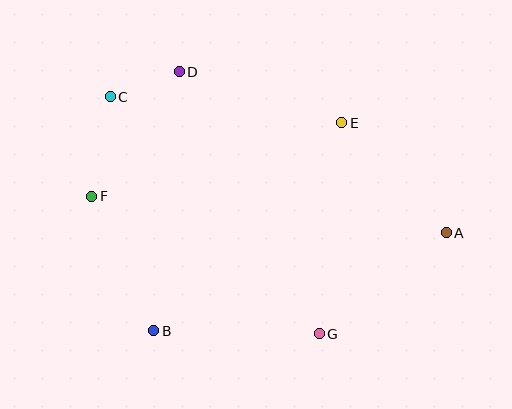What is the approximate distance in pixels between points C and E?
The distance between C and E is approximately 233 pixels.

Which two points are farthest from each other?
Points A and C are farthest from each other.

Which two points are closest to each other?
Points C and D are closest to each other.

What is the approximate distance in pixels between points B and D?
The distance between B and D is approximately 260 pixels.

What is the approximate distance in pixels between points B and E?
The distance between B and E is approximately 280 pixels.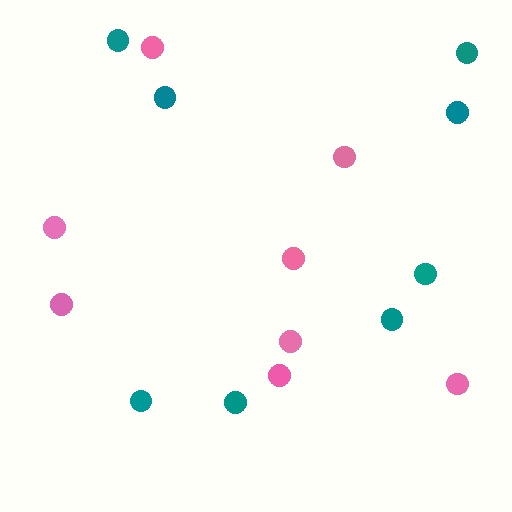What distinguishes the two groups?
There are 2 groups: one group of teal circles (8) and one group of pink circles (8).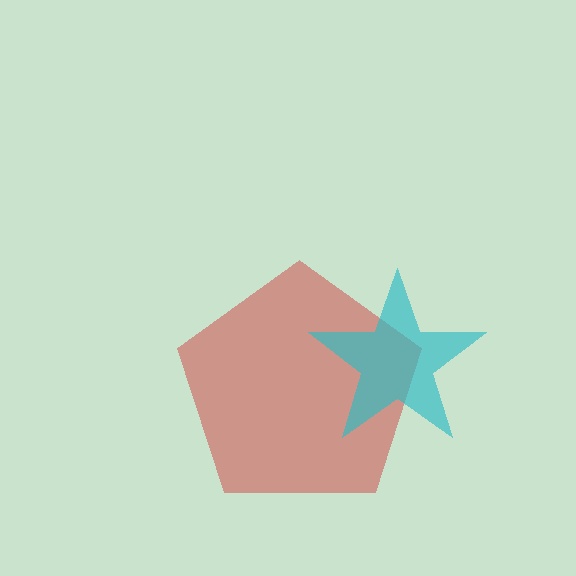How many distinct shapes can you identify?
There are 2 distinct shapes: a red pentagon, a cyan star.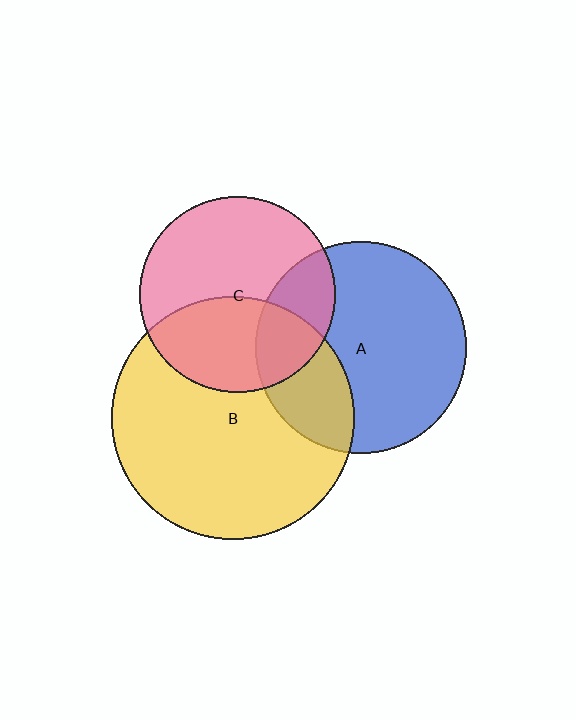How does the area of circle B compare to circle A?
Approximately 1.3 times.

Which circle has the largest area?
Circle B (yellow).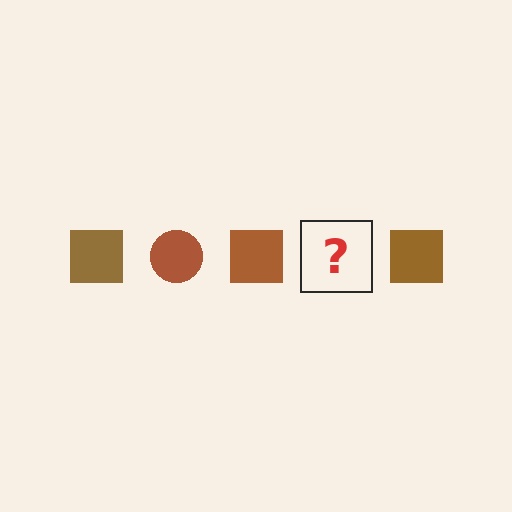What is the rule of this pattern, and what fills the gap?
The rule is that the pattern cycles through square, circle shapes in brown. The gap should be filled with a brown circle.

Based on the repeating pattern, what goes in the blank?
The blank should be a brown circle.